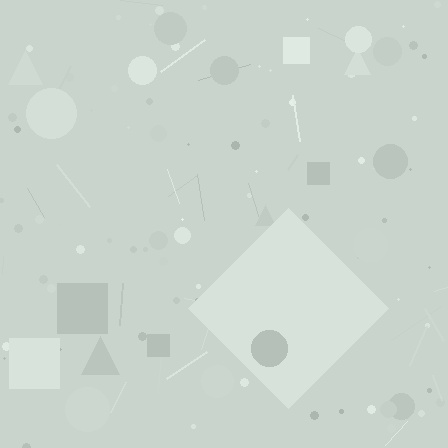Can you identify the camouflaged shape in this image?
The camouflaged shape is a diamond.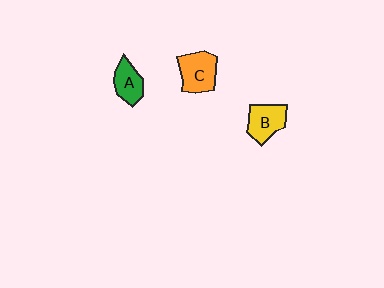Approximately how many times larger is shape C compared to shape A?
Approximately 1.4 times.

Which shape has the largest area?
Shape C (orange).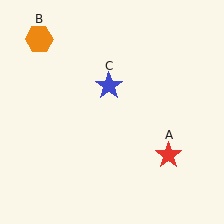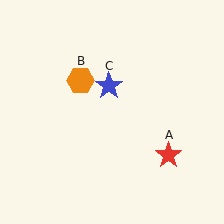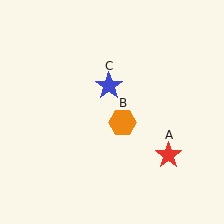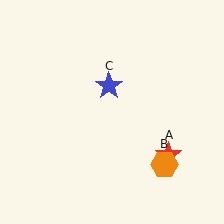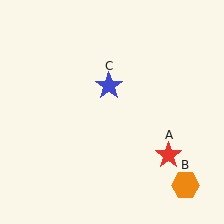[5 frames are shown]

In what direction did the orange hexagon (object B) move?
The orange hexagon (object B) moved down and to the right.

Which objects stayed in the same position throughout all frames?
Red star (object A) and blue star (object C) remained stationary.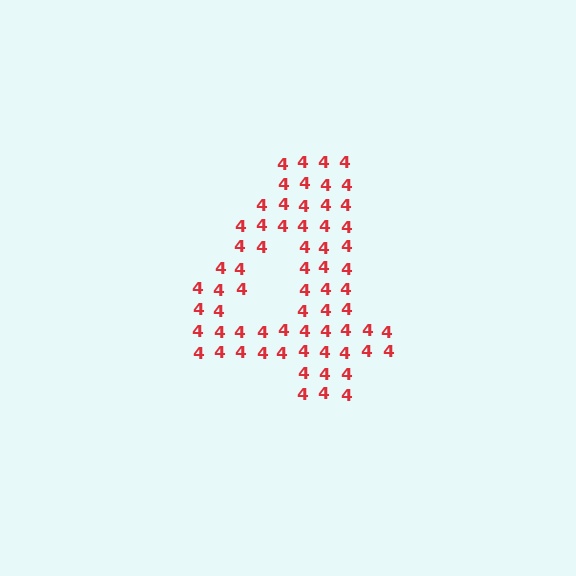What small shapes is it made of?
It is made of small digit 4's.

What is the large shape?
The large shape is the digit 4.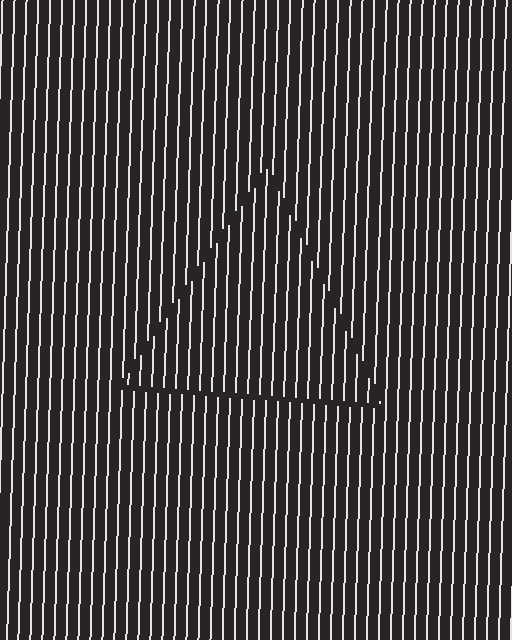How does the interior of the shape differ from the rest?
The interior of the shape contains the same grating, shifted by half a period — the contour is defined by the phase discontinuity where line-ends from the inner and outer gratings abut.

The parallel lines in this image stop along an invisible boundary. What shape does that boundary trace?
An illusory triangle. The interior of the shape contains the same grating, shifted by half a period — the contour is defined by the phase discontinuity where line-ends from the inner and outer gratings abut.